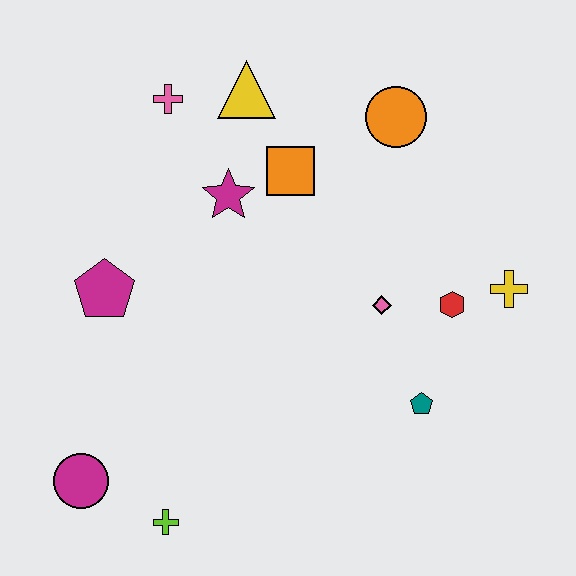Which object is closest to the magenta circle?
The lime cross is closest to the magenta circle.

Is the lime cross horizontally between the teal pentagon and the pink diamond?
No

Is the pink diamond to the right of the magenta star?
Yes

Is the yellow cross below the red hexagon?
No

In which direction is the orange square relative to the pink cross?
The orange square is to the right of the pink cross.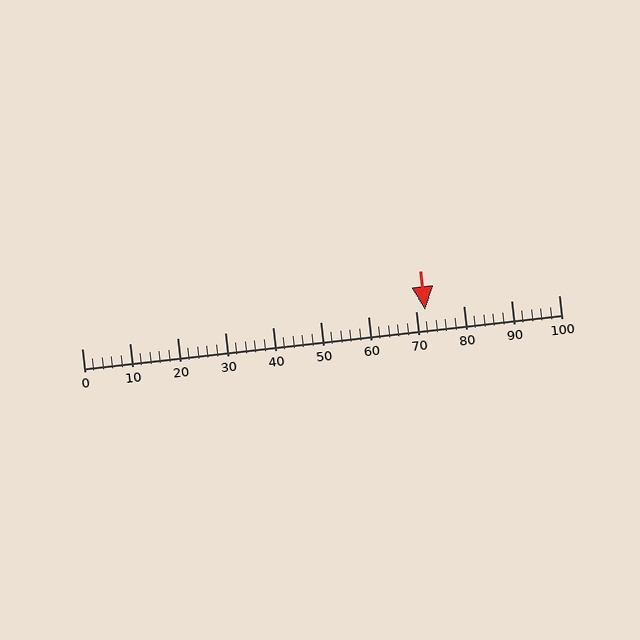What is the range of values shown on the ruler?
The ruler shows values from 0 to 100.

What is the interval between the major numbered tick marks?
The major tick marks are spaced 10 units apart.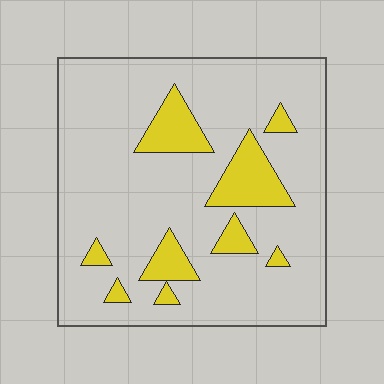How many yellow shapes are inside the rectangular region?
9.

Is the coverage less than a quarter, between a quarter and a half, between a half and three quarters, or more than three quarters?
Less than a quarter.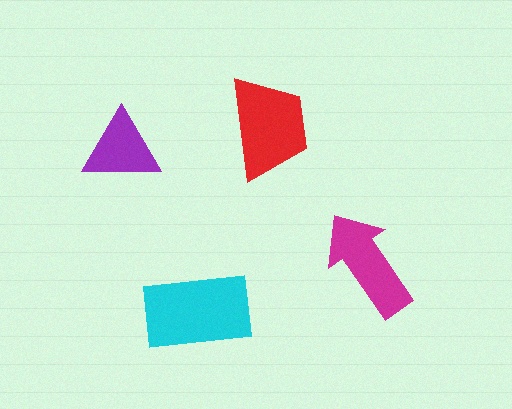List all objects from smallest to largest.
The purple triangle, the magenta arrow, the red trapezoid, the cyan rectangle.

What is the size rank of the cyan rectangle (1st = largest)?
1st.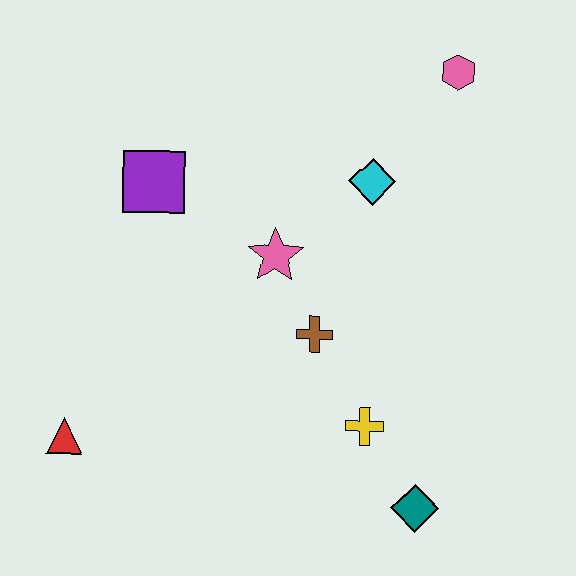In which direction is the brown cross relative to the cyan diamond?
The brown cross is below the cyan diamond.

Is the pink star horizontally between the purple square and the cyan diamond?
Yes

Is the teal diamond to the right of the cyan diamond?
Yes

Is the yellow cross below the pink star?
Yes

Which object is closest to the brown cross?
The pink star is closest to the brown cross.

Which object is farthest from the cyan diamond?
The red triangle is farthest from the cyan diamond.